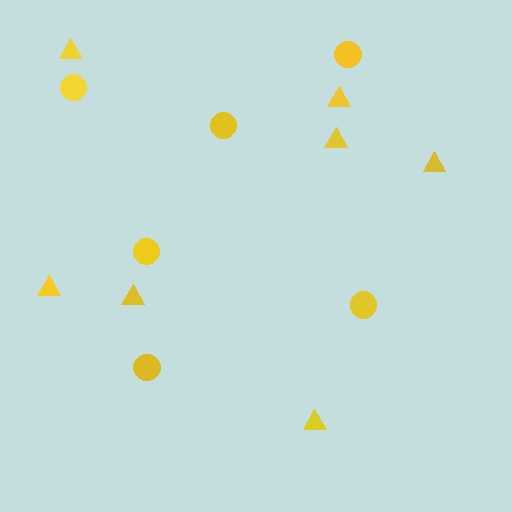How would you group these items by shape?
There are 2 groups: one group of triangles (7) and one group of circles (6).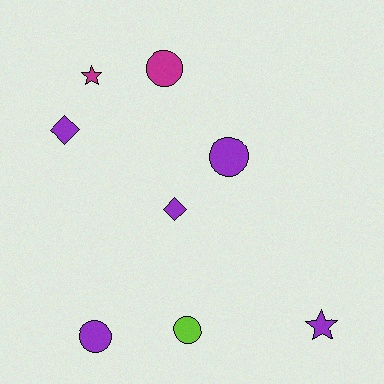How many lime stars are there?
There are no lime stars.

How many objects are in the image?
There are 8 objects.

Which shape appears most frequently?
Circle, with 4 objects.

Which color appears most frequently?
Purple, with 5 objects.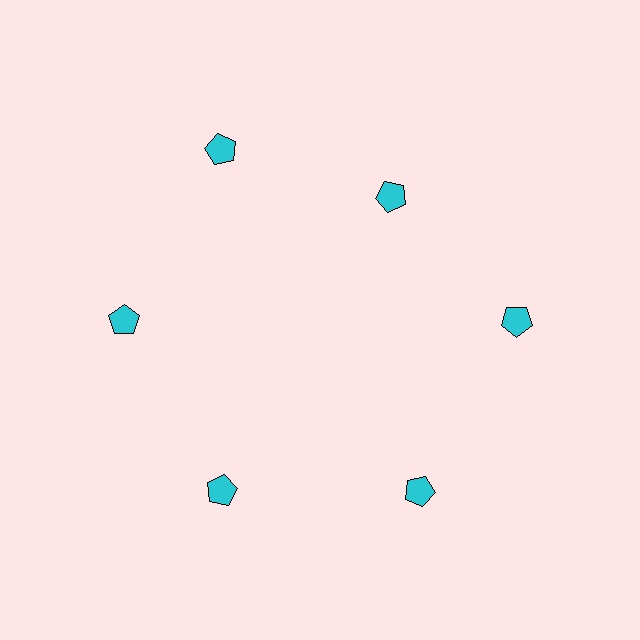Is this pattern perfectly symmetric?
No. The 6 cyan pentagons are arranged in a ring, but one element near the 1 o'clock position is pulled inward toward the center, breaking the 6-fold rotational symmetry.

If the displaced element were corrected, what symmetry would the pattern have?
It would have 6-fold rotational symmetry — the pattern would map onto itself every 60 degrees.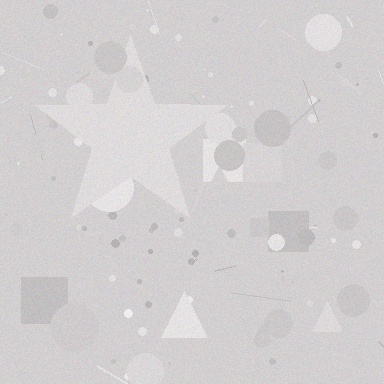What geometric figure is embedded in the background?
A star is embedded in the background.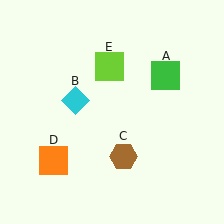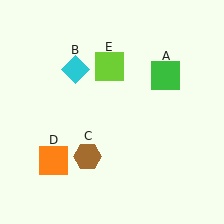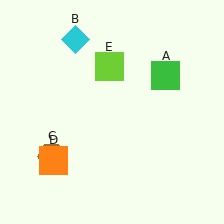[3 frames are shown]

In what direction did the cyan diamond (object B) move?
The cyan diamond (object B) moved up.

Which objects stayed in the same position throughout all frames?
Green square (object A) and orange square (object D) and lime square (object E) remained stationary.